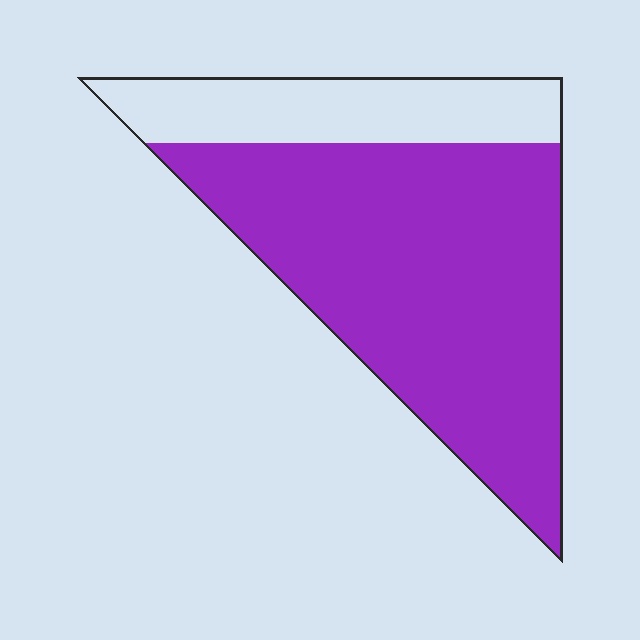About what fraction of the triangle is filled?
About three quarters (3/4).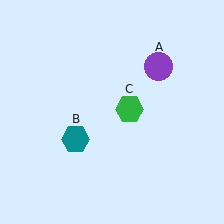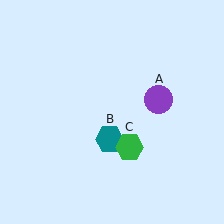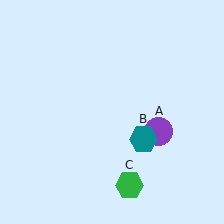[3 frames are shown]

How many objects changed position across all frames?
3 objects changed position: purple circle (object A), teal hexagon (object B), green hexagon (object C).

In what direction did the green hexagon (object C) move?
The green hexagon (object C) moved down.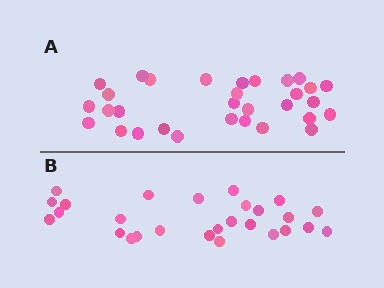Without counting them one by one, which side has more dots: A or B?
Region A (the top region) has more dots.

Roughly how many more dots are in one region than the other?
Region A has about 4 more dots than region B.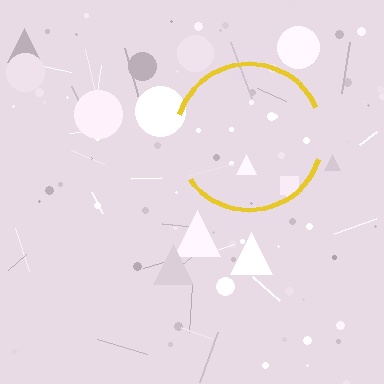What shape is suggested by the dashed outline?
The dashed outline suggests a circle.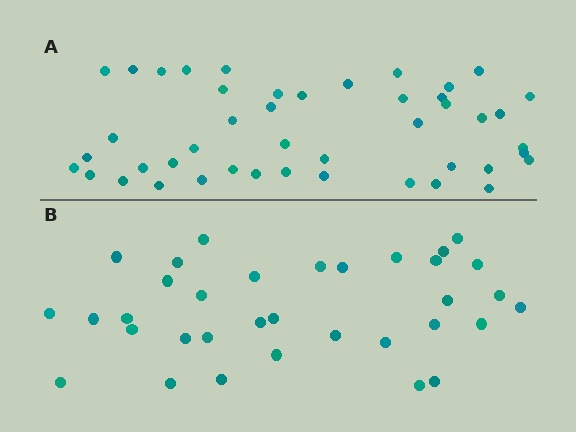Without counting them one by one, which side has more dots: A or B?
Region A (the top region) has more dots.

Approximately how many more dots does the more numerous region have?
Region A has roughly 12 or so more dots than region B.